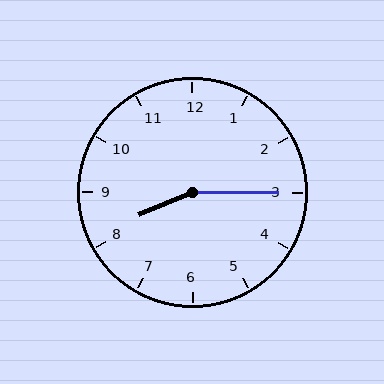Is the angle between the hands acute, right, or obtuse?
It is obtuse.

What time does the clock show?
8:15.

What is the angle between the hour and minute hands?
Approximately 158 degrees.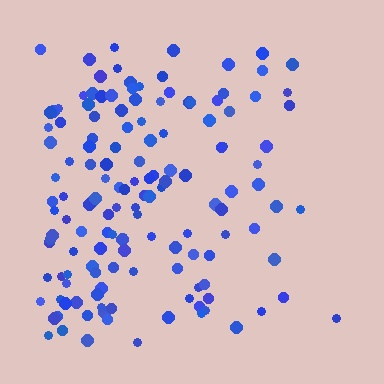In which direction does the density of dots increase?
From right to left, with the left side densest.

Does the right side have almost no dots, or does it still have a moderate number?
Still a moderate number, just noticeably fewer than the left.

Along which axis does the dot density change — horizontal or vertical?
Horizontal.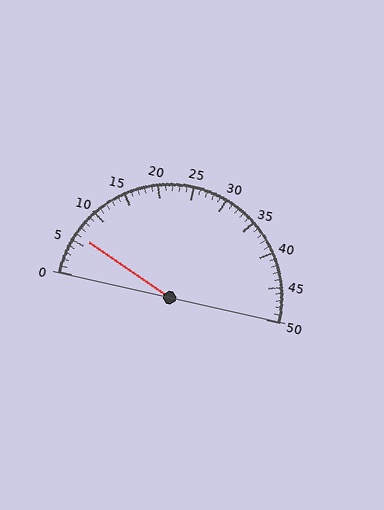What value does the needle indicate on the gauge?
The needle indicates approximately 6.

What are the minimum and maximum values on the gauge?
The gauge ranges from 0 to 50.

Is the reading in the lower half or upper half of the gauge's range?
The reading is in the lower half of the range (0 to 50).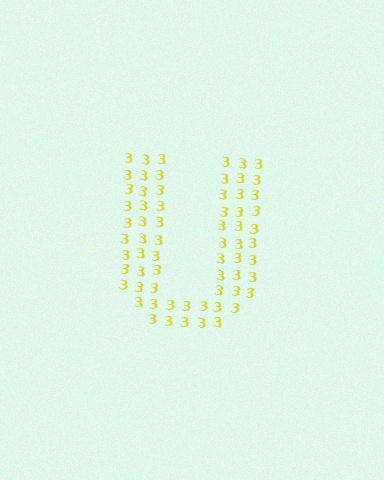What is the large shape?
The large shape is the letter U.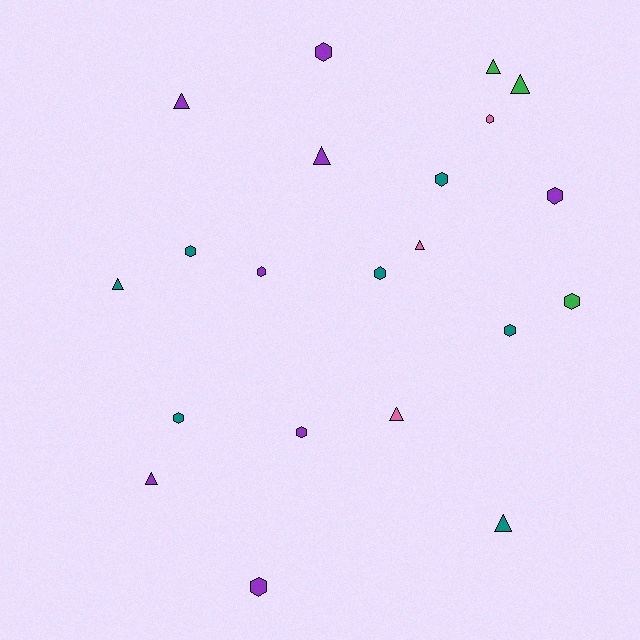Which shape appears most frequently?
Hexagon, with 12 objects.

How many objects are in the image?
There are 21 objects.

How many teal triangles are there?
There are 2 teal triangles.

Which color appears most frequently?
Purple, with 8 objects.